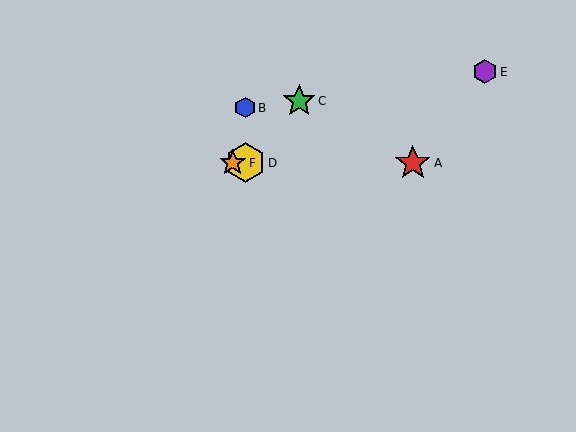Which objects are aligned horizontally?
Objects A, D, F are aligned horizontally.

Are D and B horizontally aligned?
No, D is at y≈163 and B is at y≈108.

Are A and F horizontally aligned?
Yes, both are at y≈163.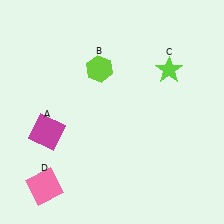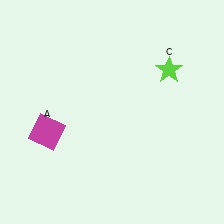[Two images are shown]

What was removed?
The pink square (D), the lime hexagon (B) were removed in Image 2.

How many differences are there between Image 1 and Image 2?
There are 2 differences between the two images.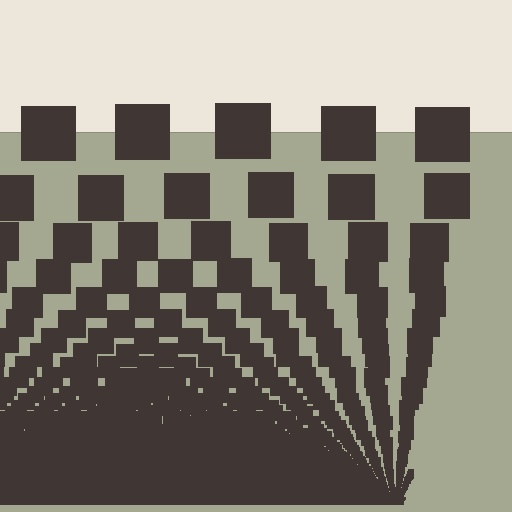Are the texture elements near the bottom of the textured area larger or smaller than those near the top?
Smaller. The gradient is inverted — elements near the bottom are smaller and denser.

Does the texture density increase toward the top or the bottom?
Density increases toward the bottom.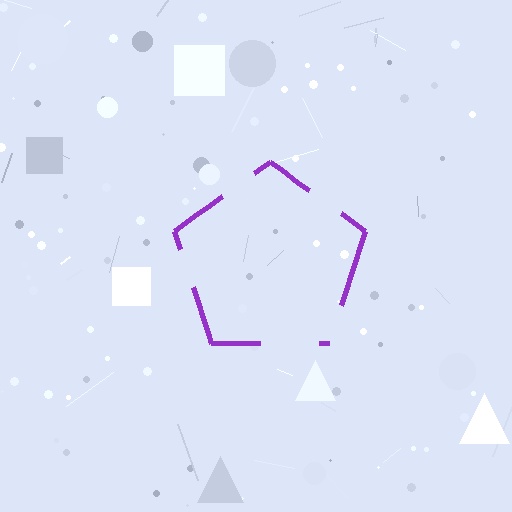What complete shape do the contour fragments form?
The contour fragments form a pentagon.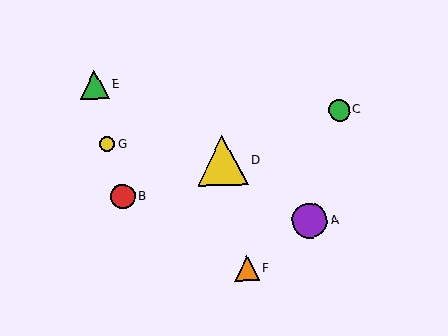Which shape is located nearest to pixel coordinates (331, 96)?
The green circle (labeled C) at (339, 110) is nearest to that location.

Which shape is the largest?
The yellow triangle (labeled D) is the largest.